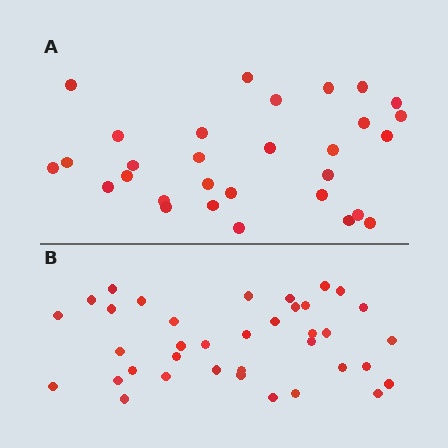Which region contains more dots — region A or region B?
Region B (the bottom region) has more dots.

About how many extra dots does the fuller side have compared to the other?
Region B has roughly 8 or so more dots than region A.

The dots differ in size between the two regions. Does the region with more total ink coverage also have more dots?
No. Region A has more total ink coverage because its dots are larger, but region B actually contains more individual dots. Total area can be misleading — the number of items is what matters here.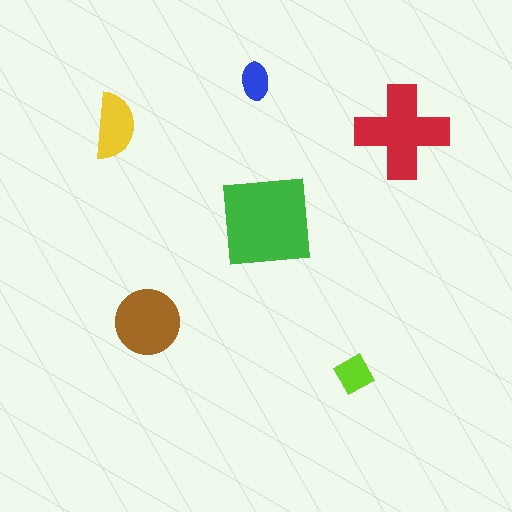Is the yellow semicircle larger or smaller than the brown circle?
Smaller.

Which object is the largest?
The green square.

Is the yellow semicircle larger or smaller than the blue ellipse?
Larger.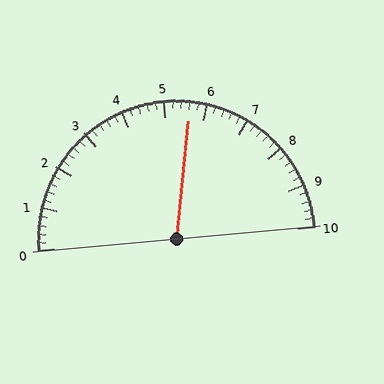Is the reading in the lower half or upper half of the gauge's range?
The reading is in the upper half of the range (0 to 10).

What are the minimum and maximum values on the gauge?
The gauge ranges from 0 to 10.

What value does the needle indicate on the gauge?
The needle indicates approximately 5.6.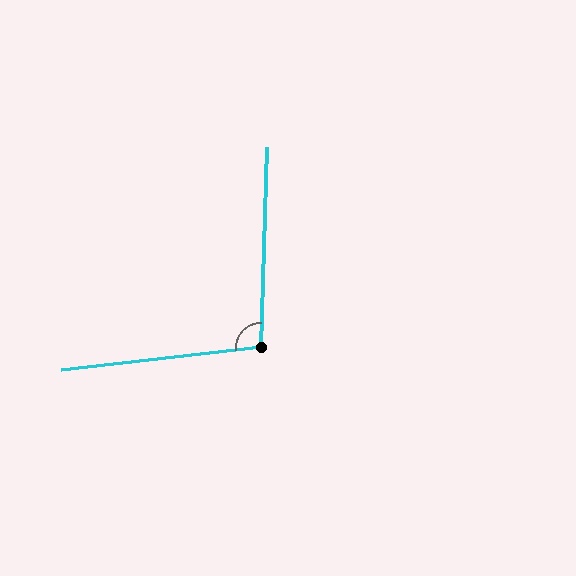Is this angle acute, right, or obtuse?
It is obtuse.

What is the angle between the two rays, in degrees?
Approximately 98 degrees.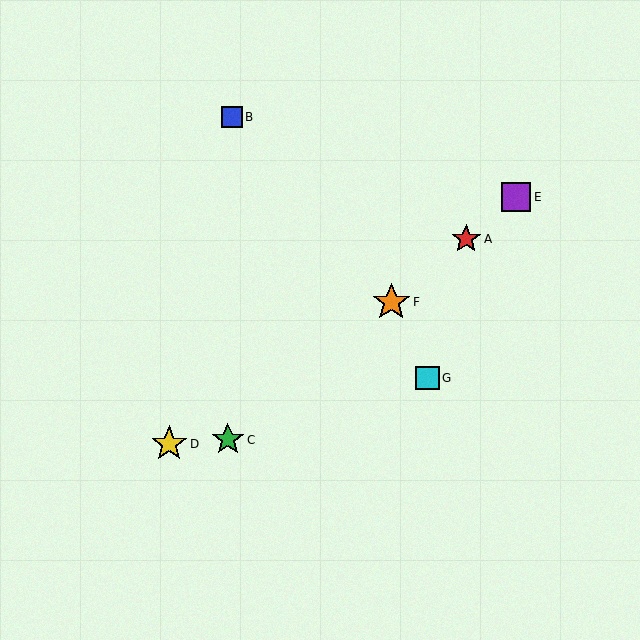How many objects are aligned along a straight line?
4 objects (A, C, E, F) are aligned along a straight line.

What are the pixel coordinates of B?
Object B is at (232, 117).